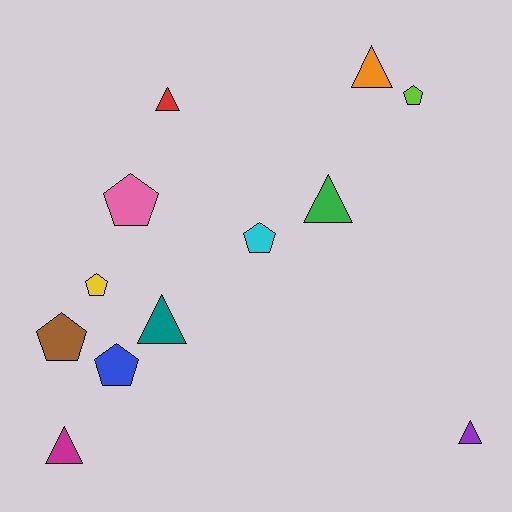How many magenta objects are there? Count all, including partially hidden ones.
There is 1 magenta object.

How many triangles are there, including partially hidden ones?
There are 6 triangles.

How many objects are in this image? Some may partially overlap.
There are 12 objects.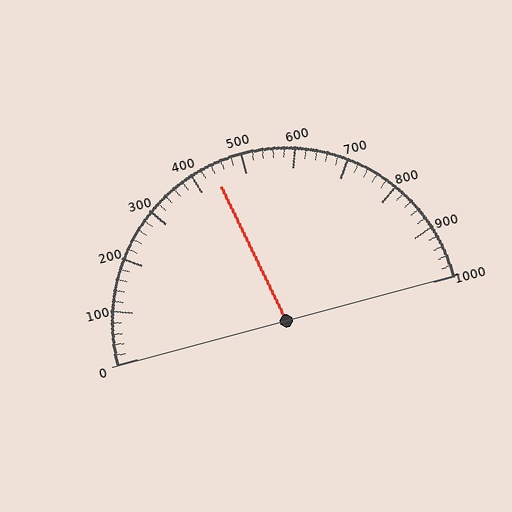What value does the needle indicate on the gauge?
The needle indicates approximately 440.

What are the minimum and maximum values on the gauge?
The gauge ranges from 0 to 1000.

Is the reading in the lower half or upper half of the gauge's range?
The reading is in the lower half of the range (0 to 1000).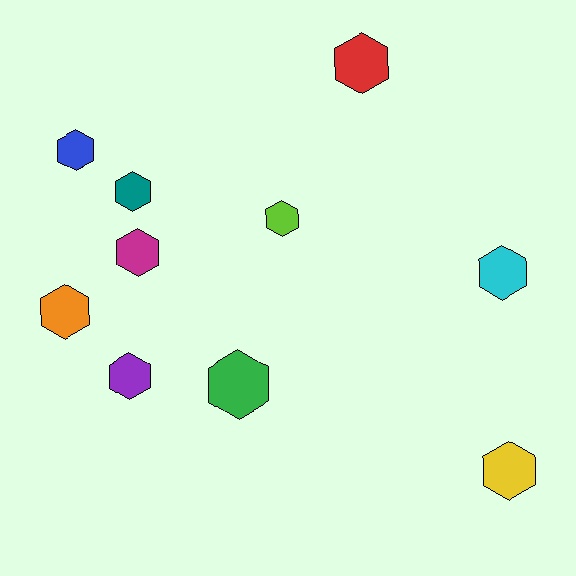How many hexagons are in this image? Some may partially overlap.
There are 10 hexagons.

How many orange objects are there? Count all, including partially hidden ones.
There is 1 orange object.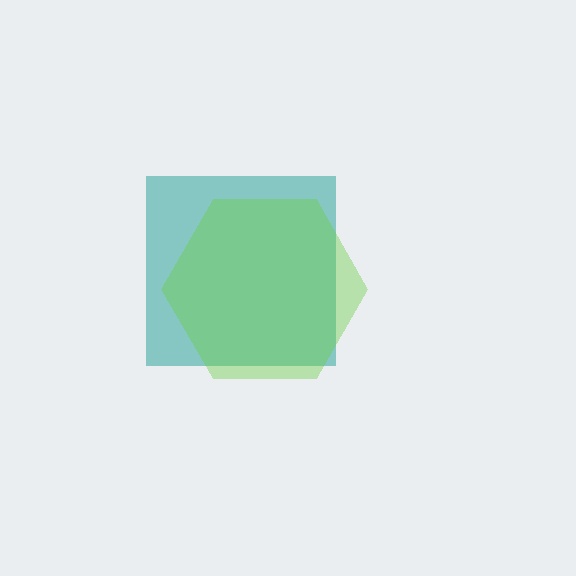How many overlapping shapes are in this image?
There are 2 overlapping shapes in the image.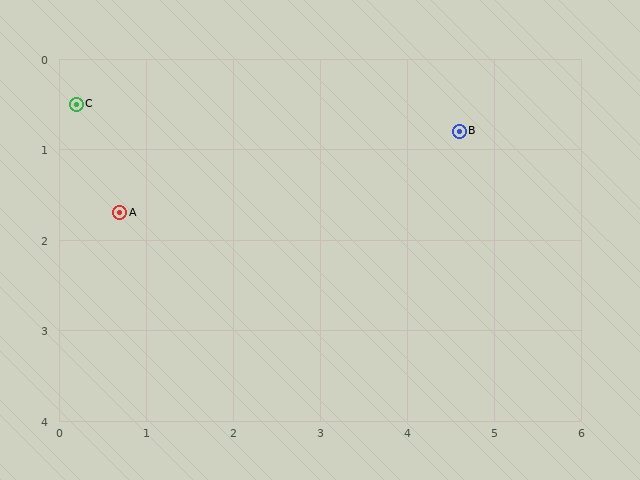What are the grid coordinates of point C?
Point C is at approximately (0.2, 0.5).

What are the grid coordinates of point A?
Point A is at approximately (0.7, 1.7).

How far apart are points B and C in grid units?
Points B and C are about 4.4 grid units apart.